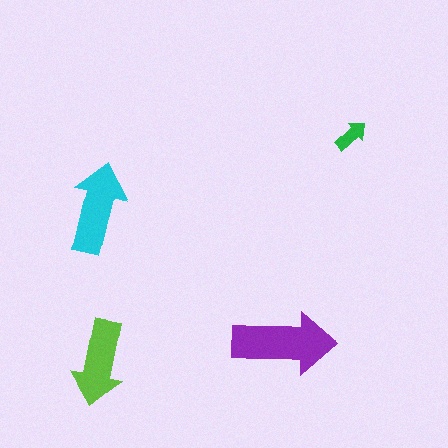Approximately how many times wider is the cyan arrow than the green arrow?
About 2.5 times wider.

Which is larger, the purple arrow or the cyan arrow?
The purple one.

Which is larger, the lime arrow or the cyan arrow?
The cyan one.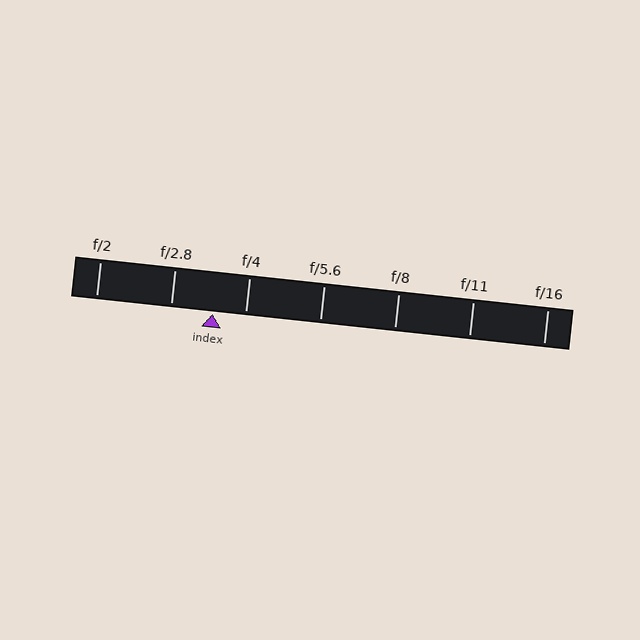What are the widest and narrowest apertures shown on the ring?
The widest aperture shown is f/2 and the narrowest is f/16.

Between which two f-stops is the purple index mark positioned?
The index mark is between f/2.8 and f/4.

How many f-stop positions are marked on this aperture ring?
There are 7 f-stop positions marked.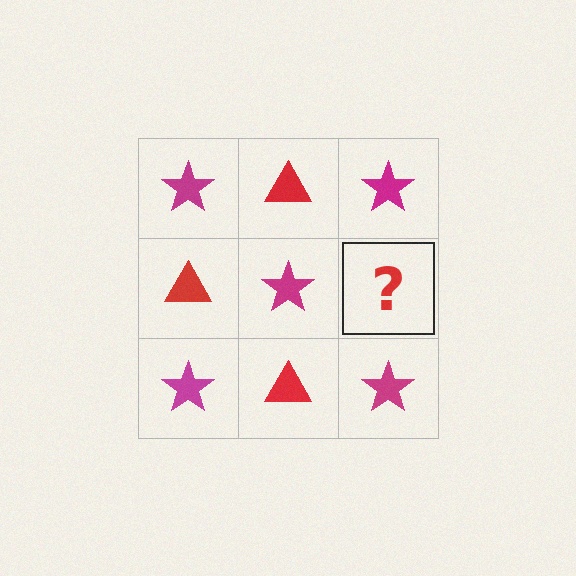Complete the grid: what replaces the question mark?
The question mark should be replaced with a red triangle.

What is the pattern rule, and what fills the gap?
The rule is that it alternates magenta star and red triangle in a checkerboard pattern. The gap should be filled with a red triangle.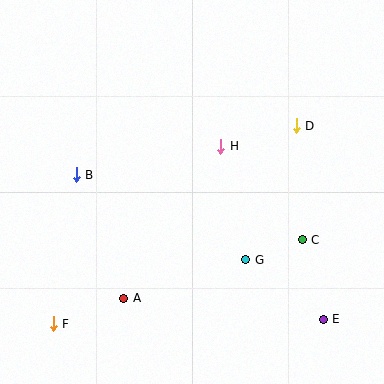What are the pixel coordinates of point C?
Point C is at (302, 240).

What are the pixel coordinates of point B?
Point B is at (76, 175).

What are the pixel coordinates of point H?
Point H is at (221, 146).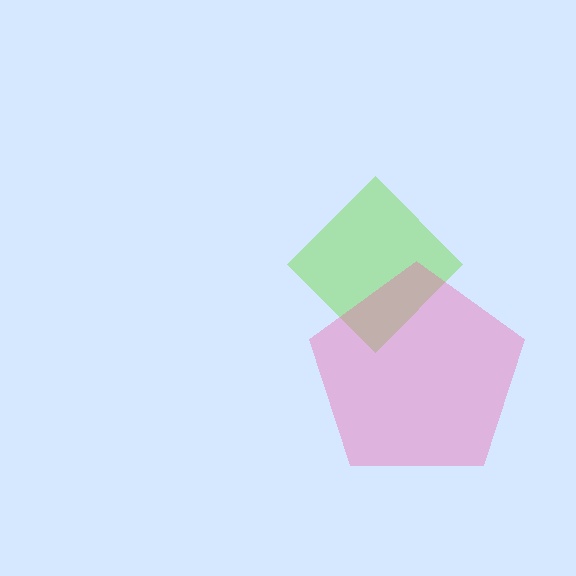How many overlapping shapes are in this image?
There are 2 overlapping shapes in the image.